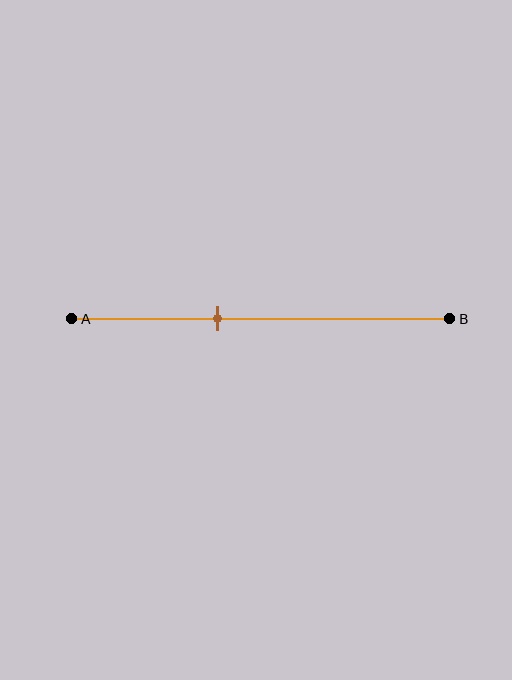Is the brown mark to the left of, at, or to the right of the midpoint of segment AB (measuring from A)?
The brown mark is to the left of the midpoint of segment AB.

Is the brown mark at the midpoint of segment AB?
No, the mark is at about 40% from A, not at the 50% midpoint.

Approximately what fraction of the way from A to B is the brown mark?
The brown mark is approximately 40% of the way from A to B.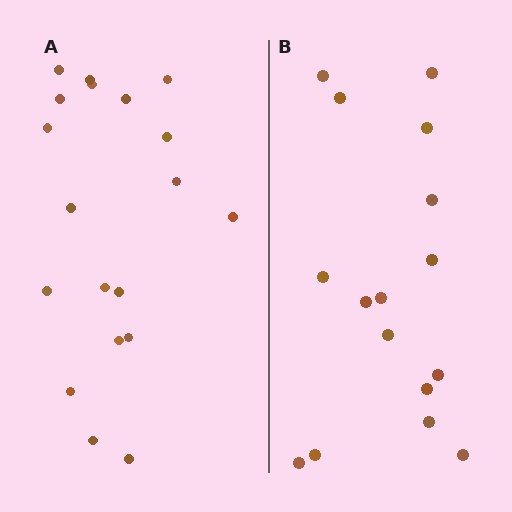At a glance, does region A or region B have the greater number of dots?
Region A (the left region) has more dots.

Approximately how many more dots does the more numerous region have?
Region A has just a few more — roughly 2 or 3 more dots than region B.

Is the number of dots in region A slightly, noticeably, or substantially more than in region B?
Region A has only slightly more — the two regions are fairly close. The ratio is roughly 1.2 to 1.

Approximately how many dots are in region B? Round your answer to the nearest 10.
About 20 dots. (The exact count is 16, which rounds to 20.)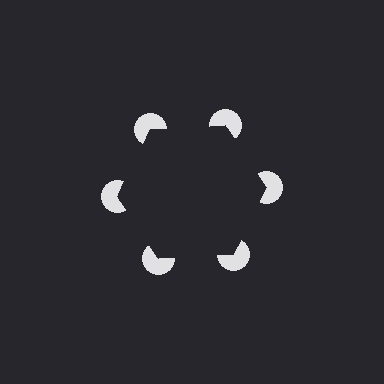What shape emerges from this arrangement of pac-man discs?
An illusory hexagon — its edges are inferred from the aligned wedge cuts in the pac-man discs, not physically drawn.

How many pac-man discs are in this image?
There are 6 — one at each vertex of the illusory hexagon.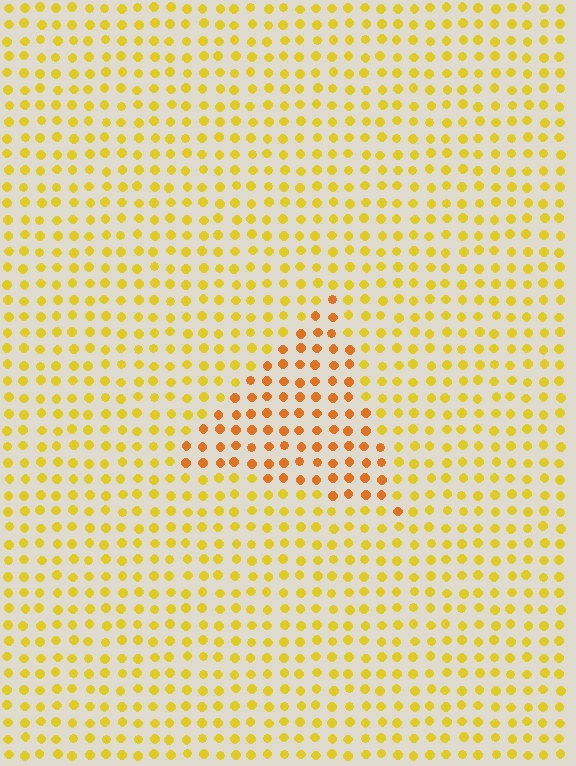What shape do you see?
I see a triangle.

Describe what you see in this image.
The image is filled with small yellow elements in a uniform arrangement. A triangle-shaped region is visible where the elements are tinted to a slightly different hue, forming a subtle color boundary.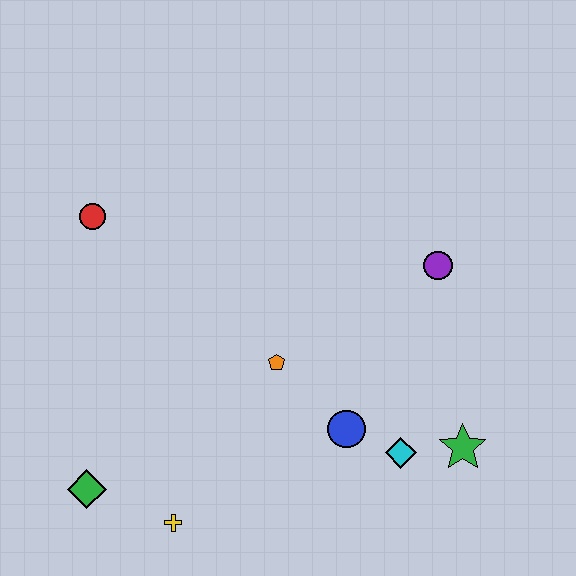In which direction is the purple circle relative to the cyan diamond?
The purple circle is above the cyan diamond.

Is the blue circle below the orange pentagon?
Yes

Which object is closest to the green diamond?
The yellow cross is closest to the green diamond.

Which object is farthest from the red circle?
The green star is farthest from the red circle.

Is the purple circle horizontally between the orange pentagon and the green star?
Yes